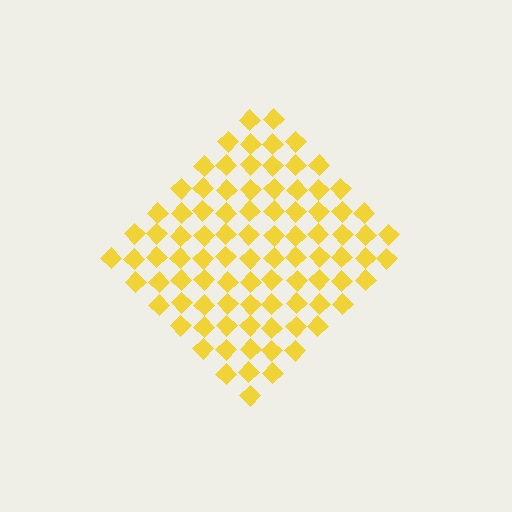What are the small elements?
The small elements are diamonds.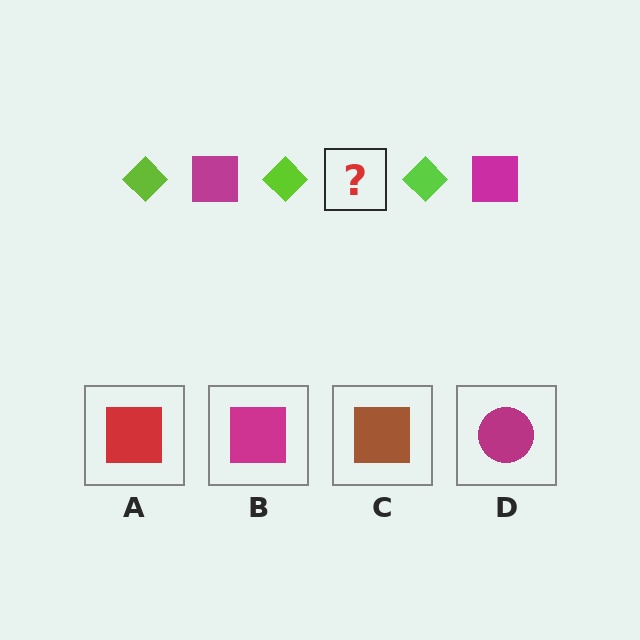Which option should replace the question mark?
Option B.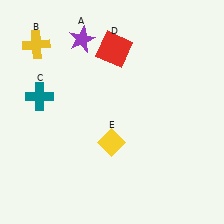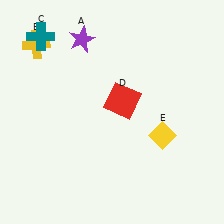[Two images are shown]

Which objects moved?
The objects that moved are: the teal cross (C), the red square (D), the yellow diamond (E).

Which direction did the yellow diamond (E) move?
The yellow diamond (E) moved right.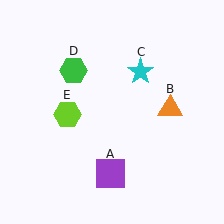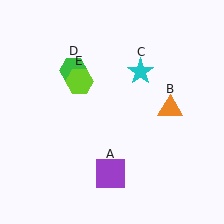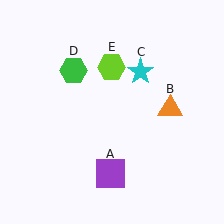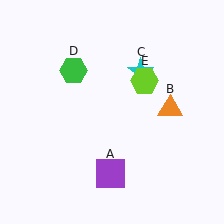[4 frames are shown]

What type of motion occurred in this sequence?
The lime hexagon (object E) rotated clockwise around the center of the scene.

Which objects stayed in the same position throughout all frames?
Purple square (object A) and orange triangle (object B) and cyan star (object C) and green hexagon (object D) remained stationary.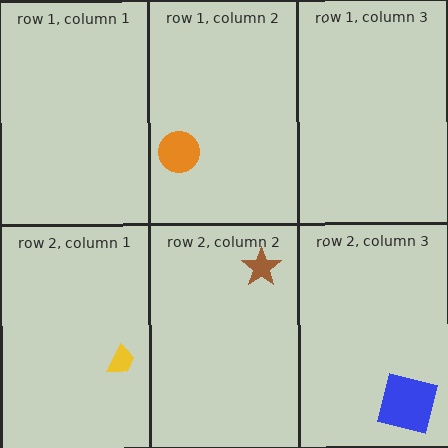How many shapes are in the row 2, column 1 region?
1.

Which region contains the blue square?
The row 2, column 3 region.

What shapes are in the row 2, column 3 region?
The blue square.